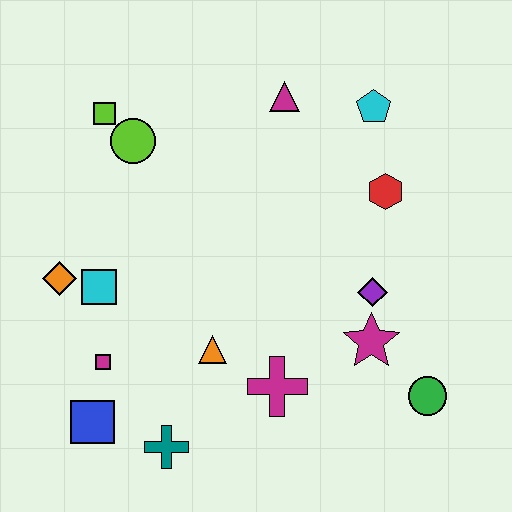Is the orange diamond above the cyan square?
Yes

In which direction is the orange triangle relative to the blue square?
The orange triangle is to the right of the blue square.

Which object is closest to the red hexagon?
The cyan pentagon is closest to the red hexagon.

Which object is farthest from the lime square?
The green circle is farthest from the lime square.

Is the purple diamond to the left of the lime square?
No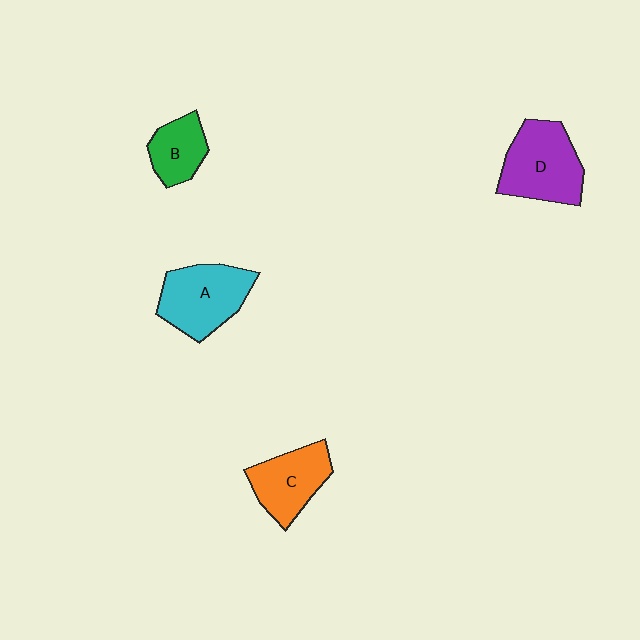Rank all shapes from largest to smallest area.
From largest to smallest: D (purple), A (cyan), C (orange), B (green).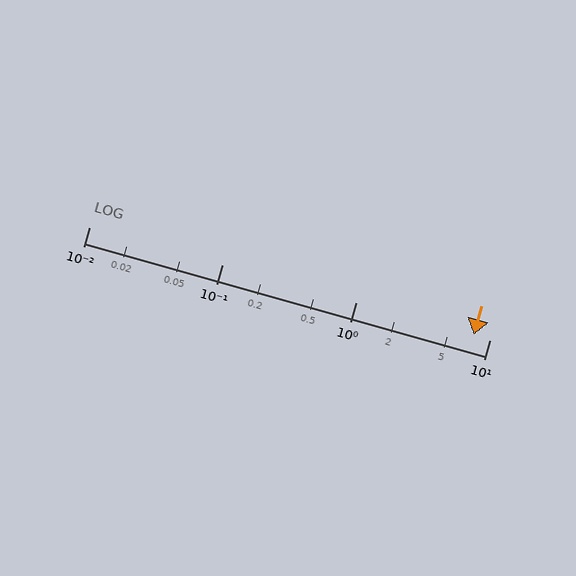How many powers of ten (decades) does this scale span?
The scale spans 3 decades, from 0.01 to 10.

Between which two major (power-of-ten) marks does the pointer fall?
The pointer is between 1 and 10.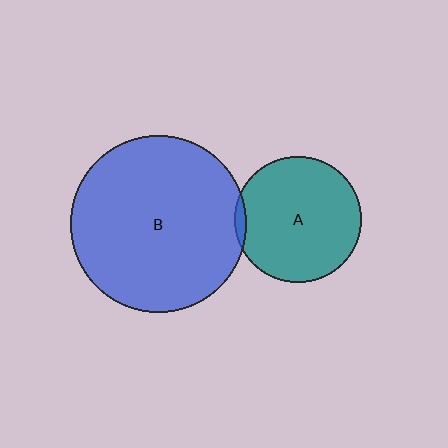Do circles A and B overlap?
Yes.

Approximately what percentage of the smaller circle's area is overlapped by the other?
Approximately 5%.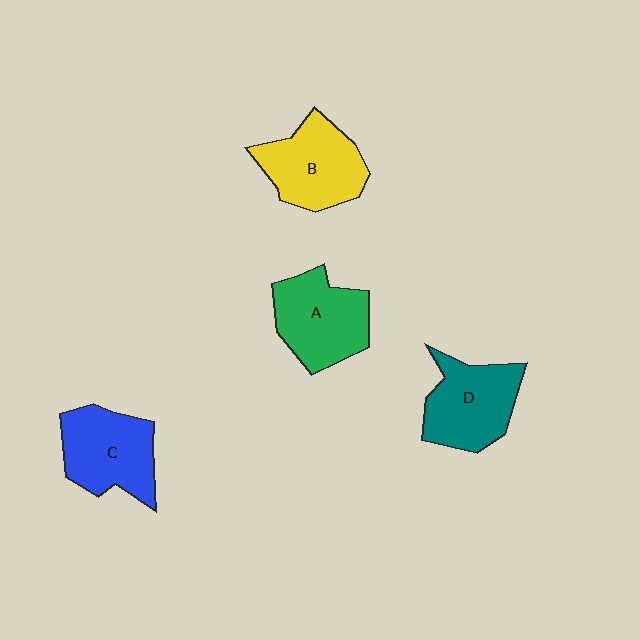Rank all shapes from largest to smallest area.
From largest to smallest: A (green), B (yellow), C (blue), D (teal).